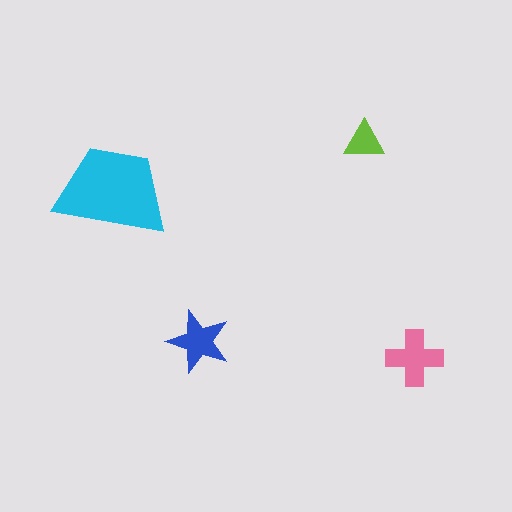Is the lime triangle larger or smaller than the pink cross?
Smaller.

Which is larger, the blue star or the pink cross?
The pink cross.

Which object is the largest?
The cyan trapezoid.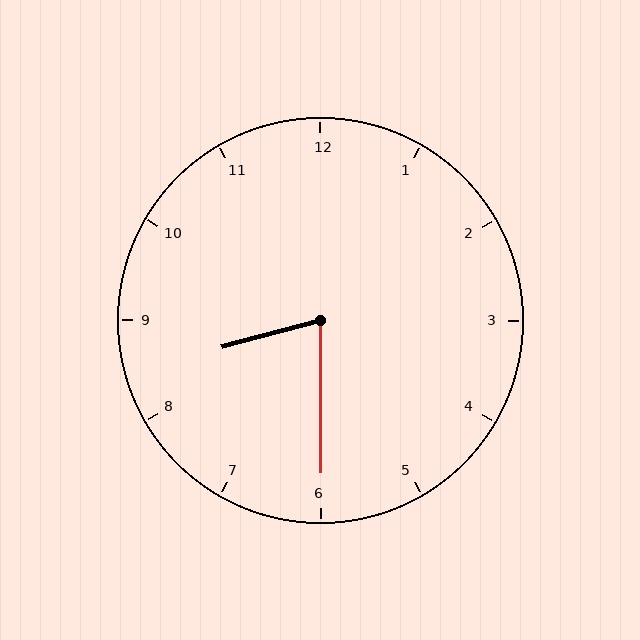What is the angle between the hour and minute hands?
Approximately 75 degrees.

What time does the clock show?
8:30.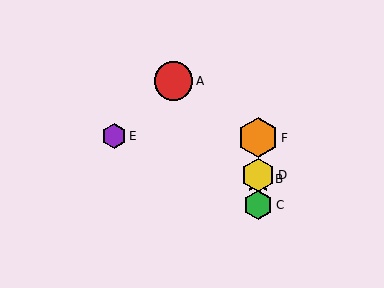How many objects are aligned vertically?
4 objects (B, C, D, F) are aligned vertically.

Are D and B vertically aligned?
Yes, both are at x≈258.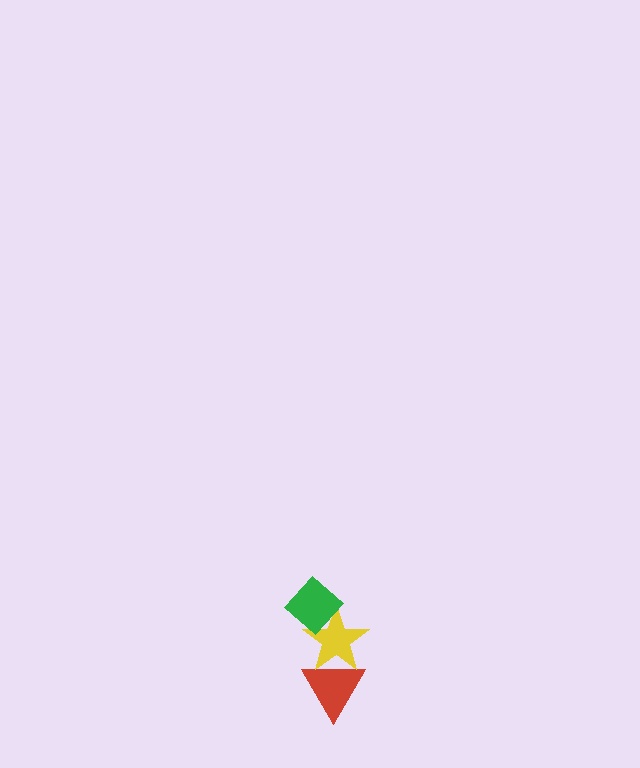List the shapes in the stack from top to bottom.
From top to bottom: the green diamond, the yellow star, the red triangle.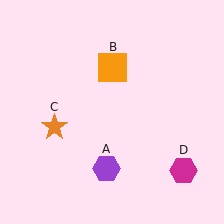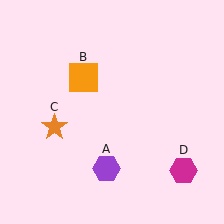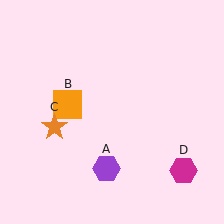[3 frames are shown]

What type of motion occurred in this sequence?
The orange square (object B) rotated counterclockwise around the center of the scene.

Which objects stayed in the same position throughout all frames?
Purple hexagon (object A) and orange star (object C) and magenta hexagon (object D) remained stationary.